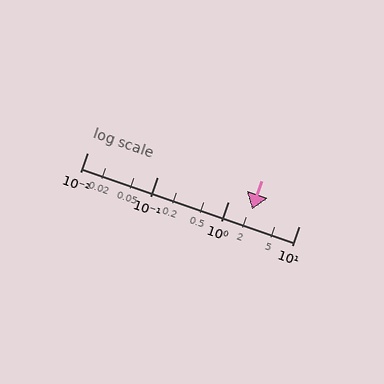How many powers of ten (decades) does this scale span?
The scale spans 3 decades, from 0.01 to 10.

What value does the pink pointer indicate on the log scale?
The pointer indicates approximately 2.2.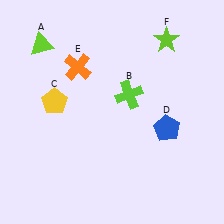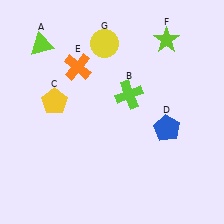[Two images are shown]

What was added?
A yellow circle (G) was added in Image 2.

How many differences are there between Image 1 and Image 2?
There is 1 difference between the two images.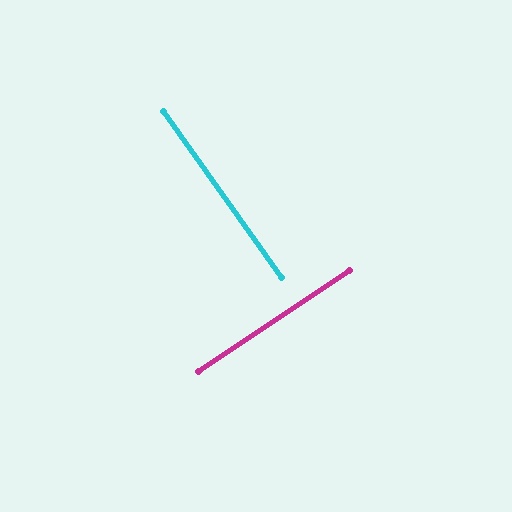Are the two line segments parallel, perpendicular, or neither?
Perpendicular — they meet at approximately 88°.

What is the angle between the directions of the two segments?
Approximately 88 degrees.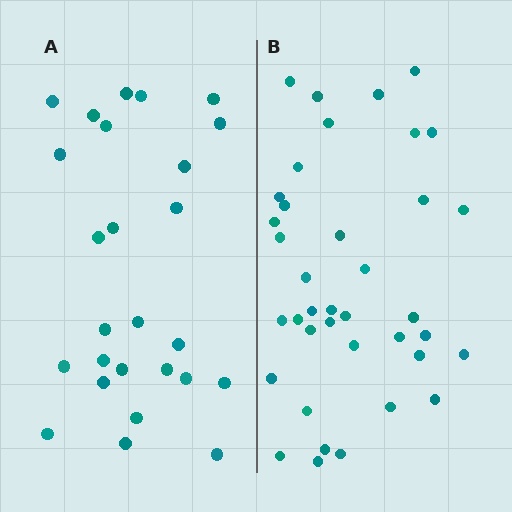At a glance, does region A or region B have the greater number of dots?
Region B (the right region) has more dots.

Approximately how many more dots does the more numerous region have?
Region B has roughly 12 or so more dots than region A.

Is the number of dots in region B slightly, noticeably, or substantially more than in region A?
Region B has substantially more. The ratio is roughly 1.5 to 1.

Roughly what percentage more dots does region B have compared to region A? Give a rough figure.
About 45% more.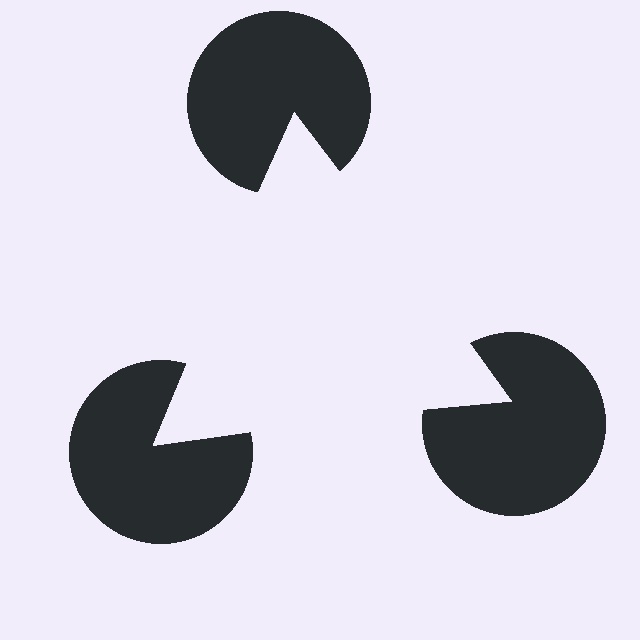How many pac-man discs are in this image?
There are 3 — one at each vertex of the illusory triangle.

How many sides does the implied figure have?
3 sides.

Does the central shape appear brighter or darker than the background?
It typically appears slightly brighter than the background, even though no actual brightness change is drawn.